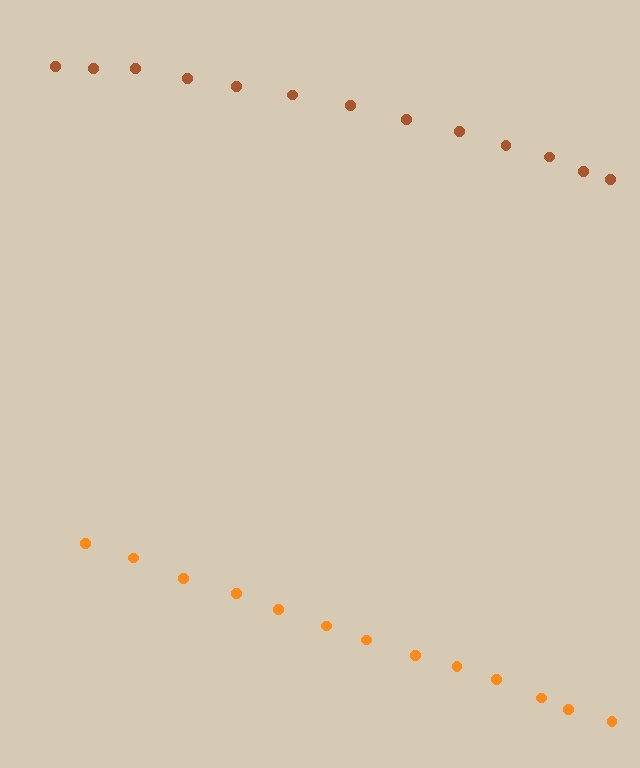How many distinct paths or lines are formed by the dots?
There are 2 distinct paths.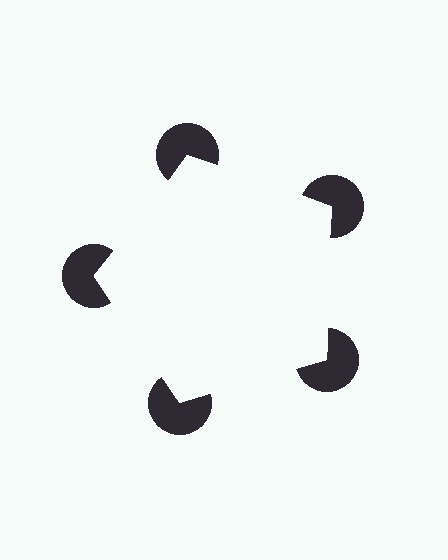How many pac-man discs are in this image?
There are 5 — one at each vertex of the illusory pentagon.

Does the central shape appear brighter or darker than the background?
It typically appears slightly brighter than the background, even though no actual brightness change is drawn.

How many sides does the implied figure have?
5 sides.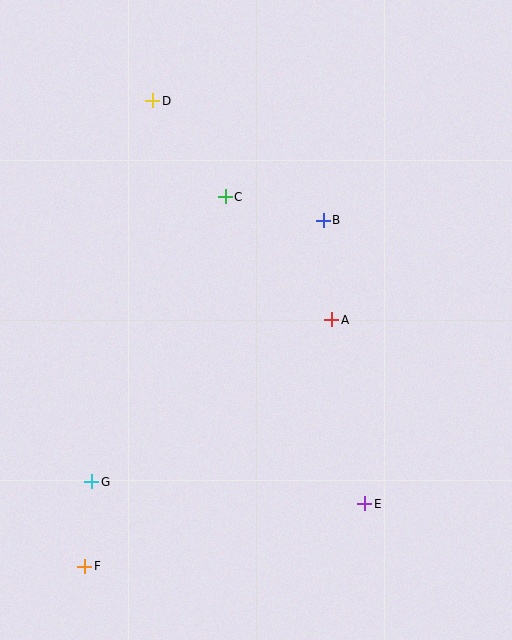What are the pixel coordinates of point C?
Point C is at (225, 197).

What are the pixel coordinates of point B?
Point B is at (323, 220).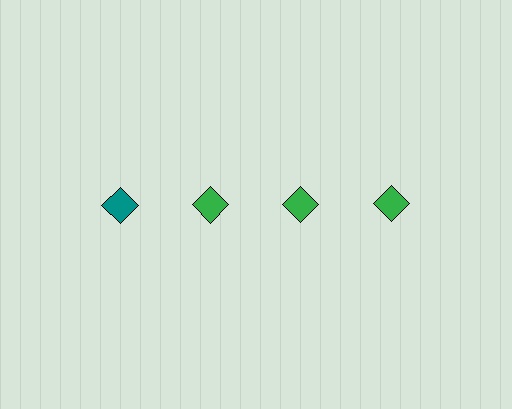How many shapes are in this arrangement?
There are 4 shapes arranged in a grid pattern.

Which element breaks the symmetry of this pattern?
The teal diamond in the top row, leftmost column breaks the symmetry. All other shapes are green diamonds.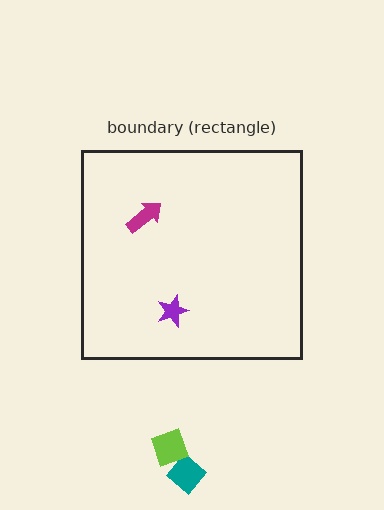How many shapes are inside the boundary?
2 inside, 2 outside.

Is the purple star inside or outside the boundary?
Inside.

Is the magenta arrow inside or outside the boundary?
Inside.